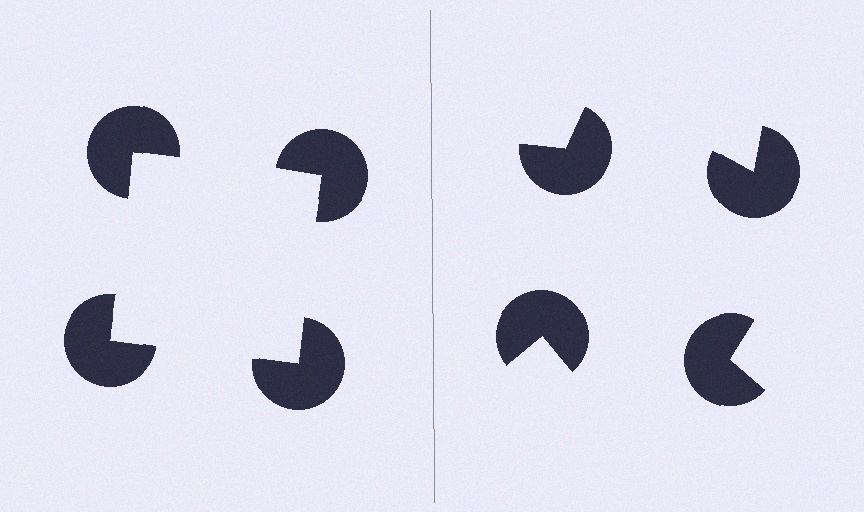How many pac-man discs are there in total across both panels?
8 — 4 on each side.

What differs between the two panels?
The pac-man discs are positioned identically on both sides; only the wedge orientations differ. On the left they align to a square; on the right they are misaligned.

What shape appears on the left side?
An illusory square.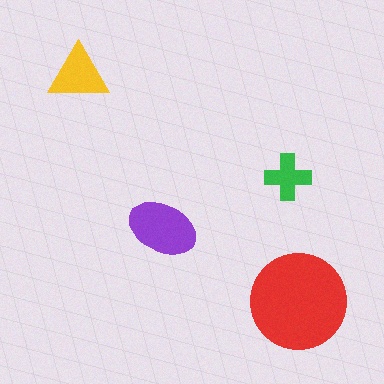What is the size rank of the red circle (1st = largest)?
1st.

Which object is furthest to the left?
The yellow triangle is leftmost.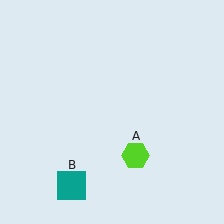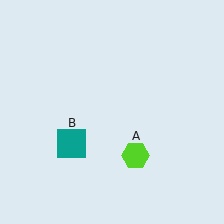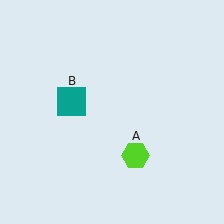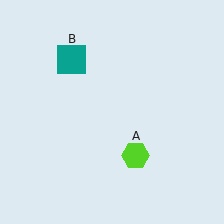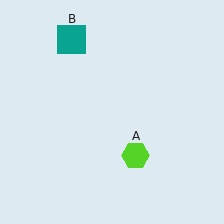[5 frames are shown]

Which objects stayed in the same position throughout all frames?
Lime hexagon (object A) remained stationary.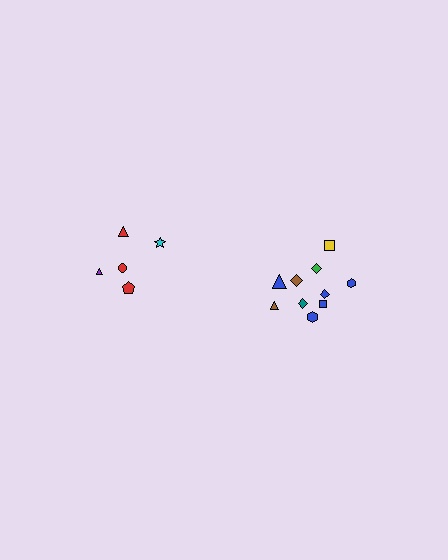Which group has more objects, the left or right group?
The right group.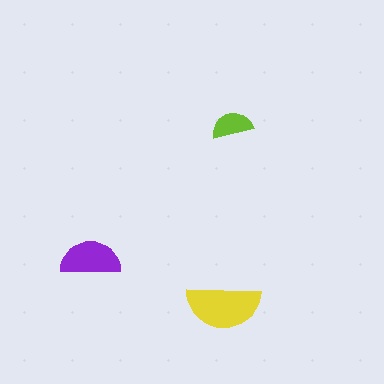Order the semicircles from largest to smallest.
the yellow one, the purple one, the lime one.